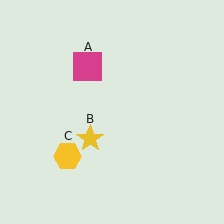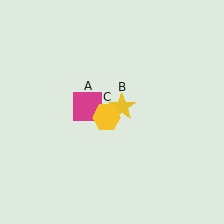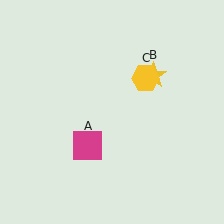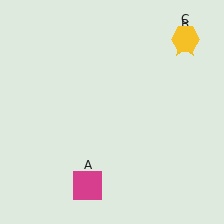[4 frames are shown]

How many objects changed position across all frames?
3 objects changed position: magenta square (object A), yellow star (object B), yellow hexagon (object C).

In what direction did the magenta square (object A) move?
The magenta square (object A) moved down.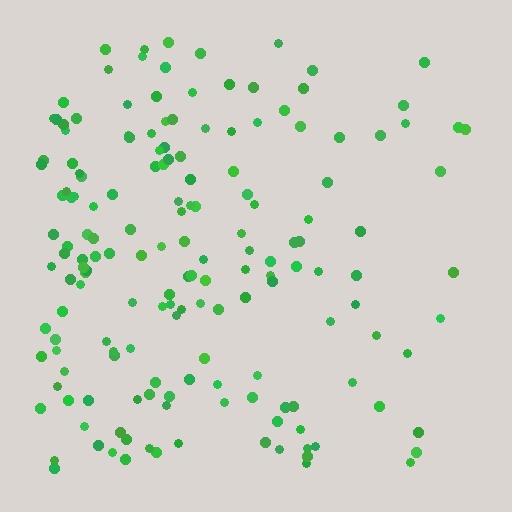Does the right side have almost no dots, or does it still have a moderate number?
Still a moderate number, just noticeably fewer than the left.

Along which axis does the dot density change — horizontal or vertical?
Horizontal.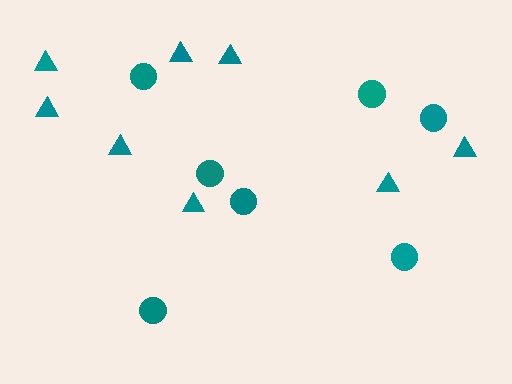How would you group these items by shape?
There are 2 groups: one group of circles (7) and one group of triangles (8).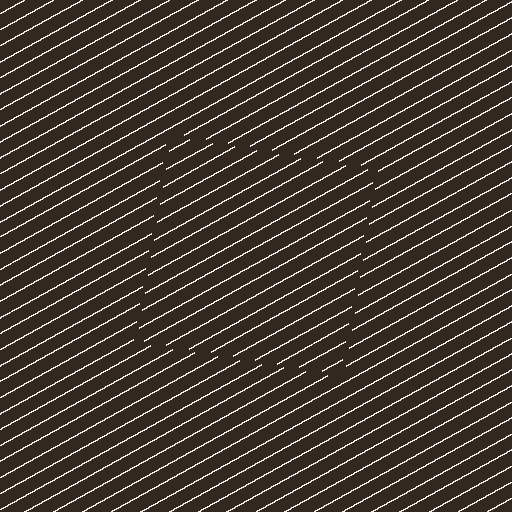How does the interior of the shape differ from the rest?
The interior of the shape contains the same grating, shifted by half a period — the contour is defined by the phase discontinuity where line-ends from the inner and outer gratings abut.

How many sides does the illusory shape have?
4 sides — the line-ends trace a square.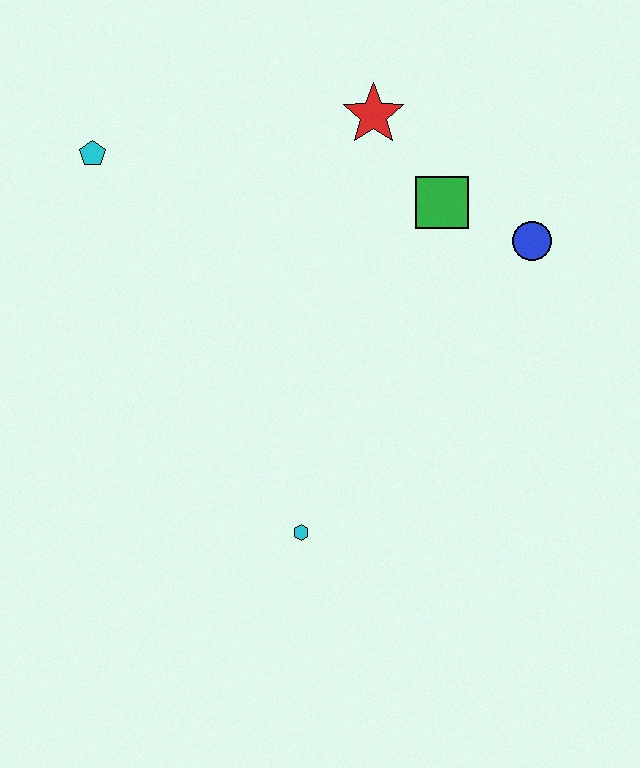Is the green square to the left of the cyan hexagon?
No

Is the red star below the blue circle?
No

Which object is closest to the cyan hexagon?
The green square is closest to the cyan hexagon.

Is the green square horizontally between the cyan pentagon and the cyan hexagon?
No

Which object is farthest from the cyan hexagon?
The cyan pentagon is farthest from the cyan hexagon.